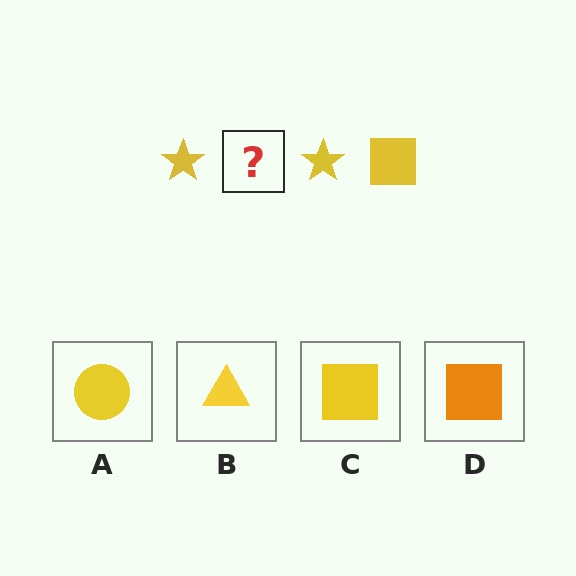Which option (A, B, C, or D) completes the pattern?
C.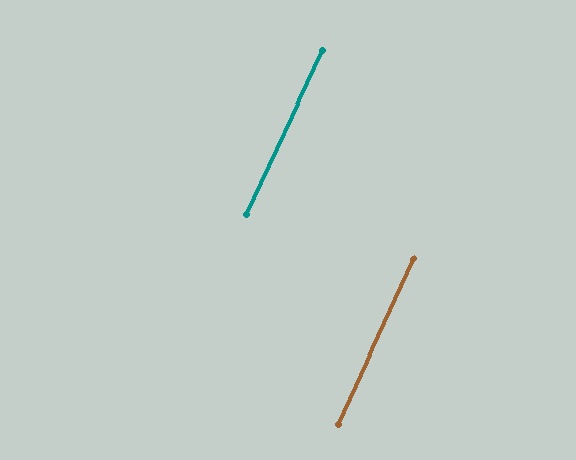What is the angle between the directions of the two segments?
Approximately 0 degrees.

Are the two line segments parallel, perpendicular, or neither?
Parallel — their directions differ by only 0.2°.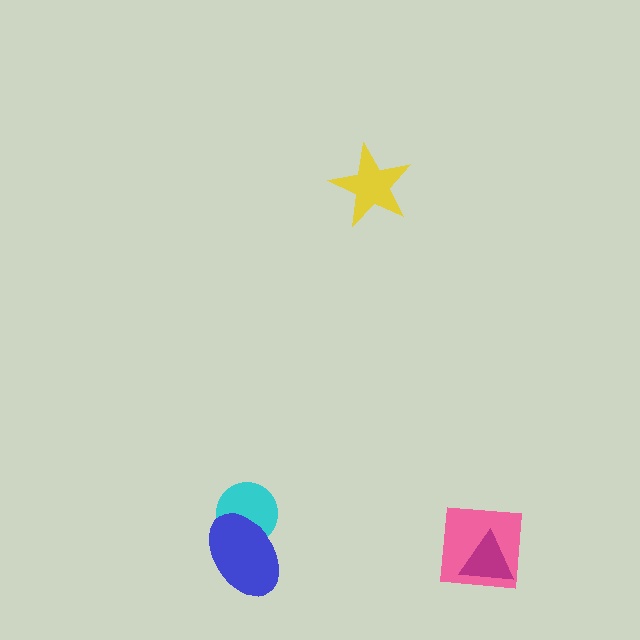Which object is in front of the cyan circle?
The blue ellipse is in front of the cyan circle.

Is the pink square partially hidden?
Yes, it is partially covered by another shape.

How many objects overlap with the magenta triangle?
1 object overlaps with the magenta triangle.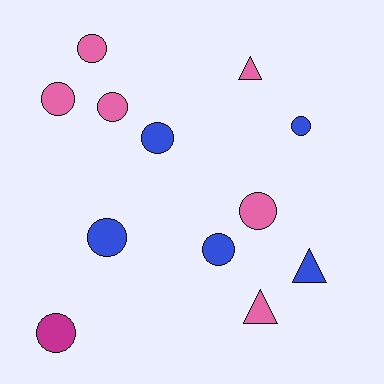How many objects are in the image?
There are 12 objects.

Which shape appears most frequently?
Circle, with 9 objects.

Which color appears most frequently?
Pink, with 6 objects.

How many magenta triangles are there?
There are no magenta triangles.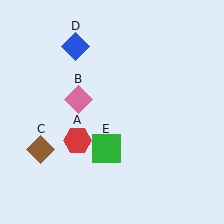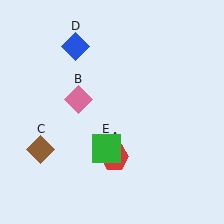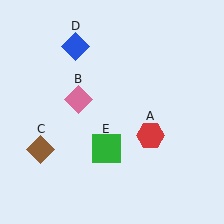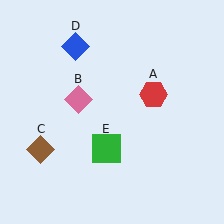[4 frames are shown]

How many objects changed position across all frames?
1 object changed position: red hexagon (object A).